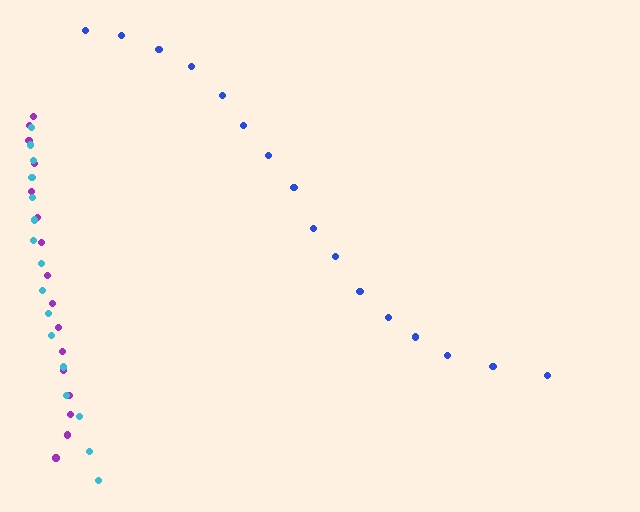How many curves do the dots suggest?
There are 3 distinct paths.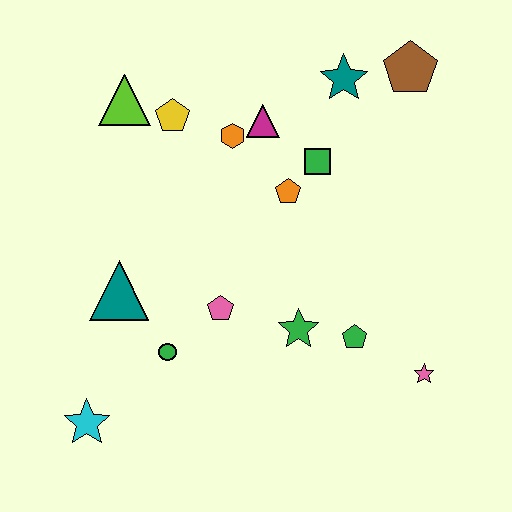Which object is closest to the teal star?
The brown pentagon is closest to the teal star.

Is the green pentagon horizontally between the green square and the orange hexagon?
No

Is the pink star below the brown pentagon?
Yes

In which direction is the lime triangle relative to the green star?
The lime triangle is above the green star.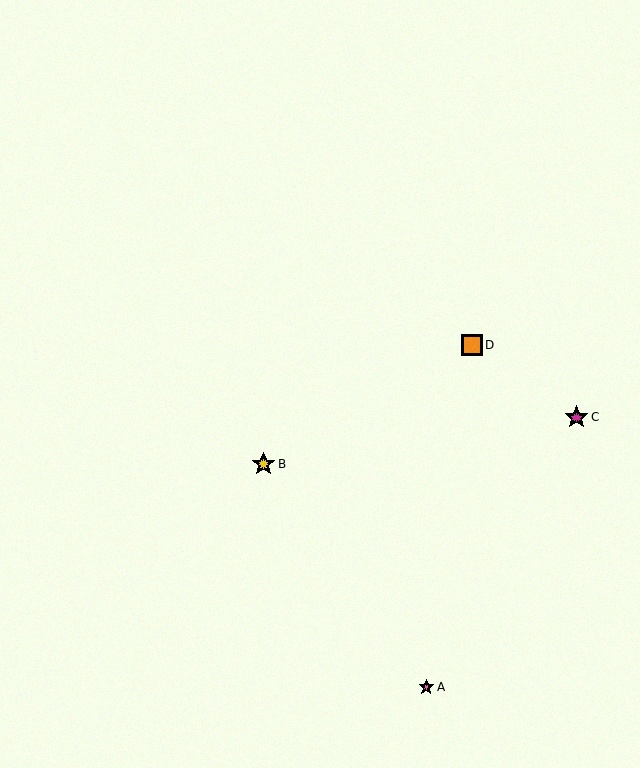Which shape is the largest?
The yellow star (labeled B) is the largest.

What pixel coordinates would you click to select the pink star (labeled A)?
Click at (426, 687) to select the pink star A.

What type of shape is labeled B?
Shape B is a yellow star.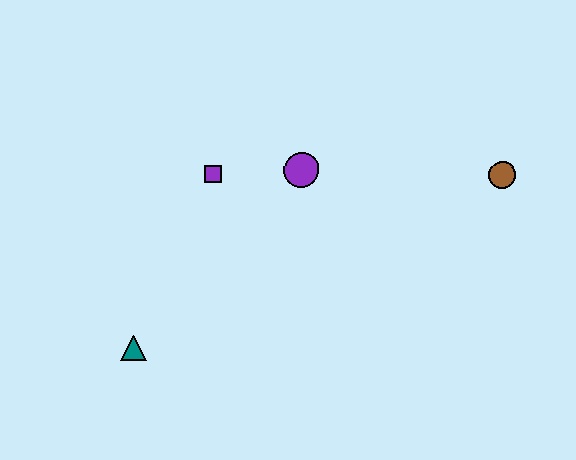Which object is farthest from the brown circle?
The teal triangle is farthest from the brown circle.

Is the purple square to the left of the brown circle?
Yes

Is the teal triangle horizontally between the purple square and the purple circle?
No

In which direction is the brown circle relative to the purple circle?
The brown circle is to the right of the purple circle.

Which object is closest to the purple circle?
The purple square is closest to the purple circle.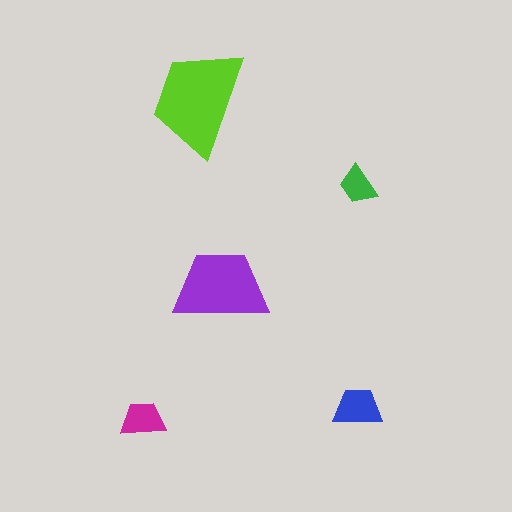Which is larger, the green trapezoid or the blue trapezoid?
The blue one.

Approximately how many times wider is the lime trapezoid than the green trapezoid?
About 2.5 times wider.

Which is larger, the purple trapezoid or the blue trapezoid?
The purple one.